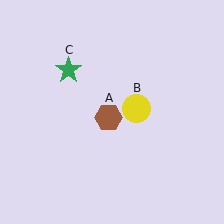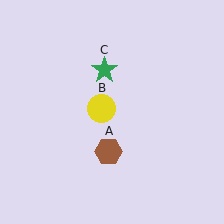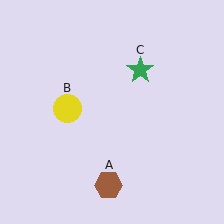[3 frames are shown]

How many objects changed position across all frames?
3 objects changed position: brown hexagon (object A), yellow circle (object B), green star (object C).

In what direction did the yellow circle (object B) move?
The yellow circle (object B) moved left.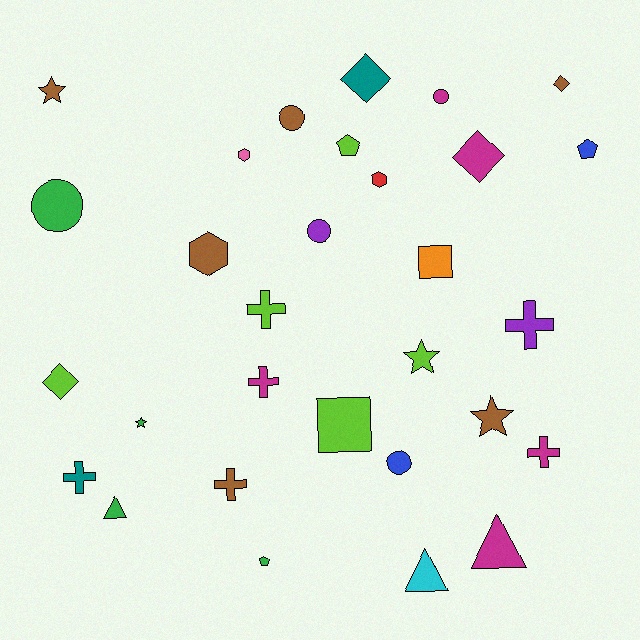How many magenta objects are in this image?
There are 5 magenta objects.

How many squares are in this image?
There are 2 squares.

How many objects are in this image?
There are 30 objects.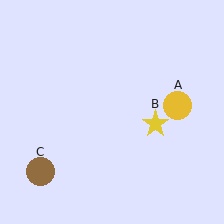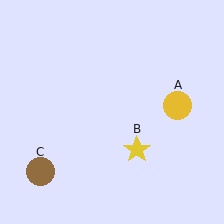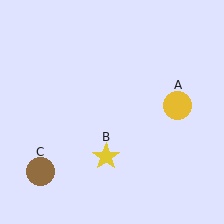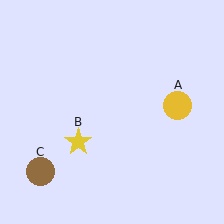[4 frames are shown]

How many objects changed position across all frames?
1 object changed position: yellow star (object B).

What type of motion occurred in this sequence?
The yellow star (object B) rotated clockwise around the center of the scene.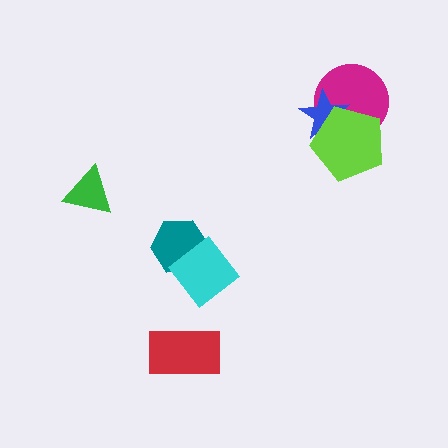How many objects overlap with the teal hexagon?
1 object overlaps with the teal hexagon.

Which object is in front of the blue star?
The lime pentagon is in front of the blue star.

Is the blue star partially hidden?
Yes, it is partially covered by another shape.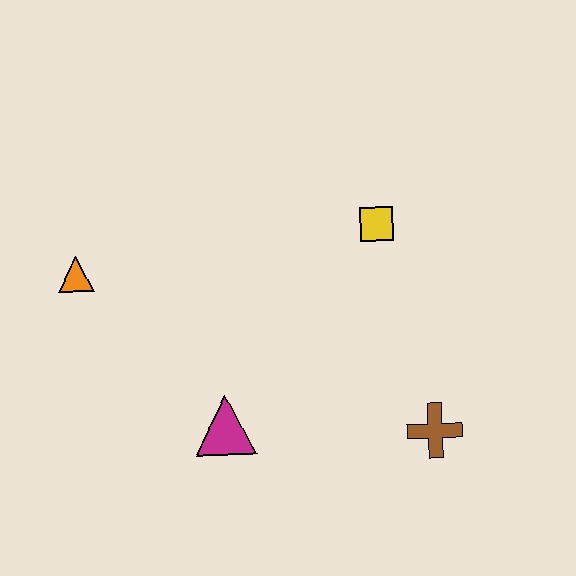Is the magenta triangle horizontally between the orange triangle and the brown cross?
Yes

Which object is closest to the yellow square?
The brown cross is closest to the yellow square.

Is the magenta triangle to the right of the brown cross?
No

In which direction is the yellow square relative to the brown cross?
The yellow square is above the brown cross.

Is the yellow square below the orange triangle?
No